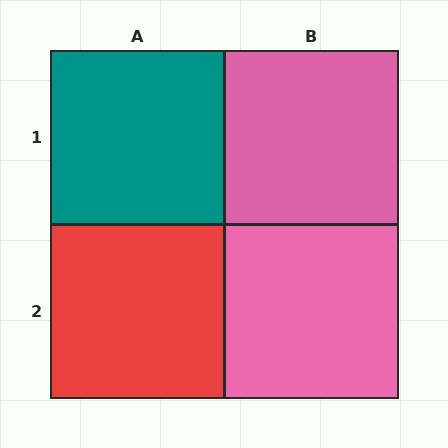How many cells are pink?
2 cells are pink.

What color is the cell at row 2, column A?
Red.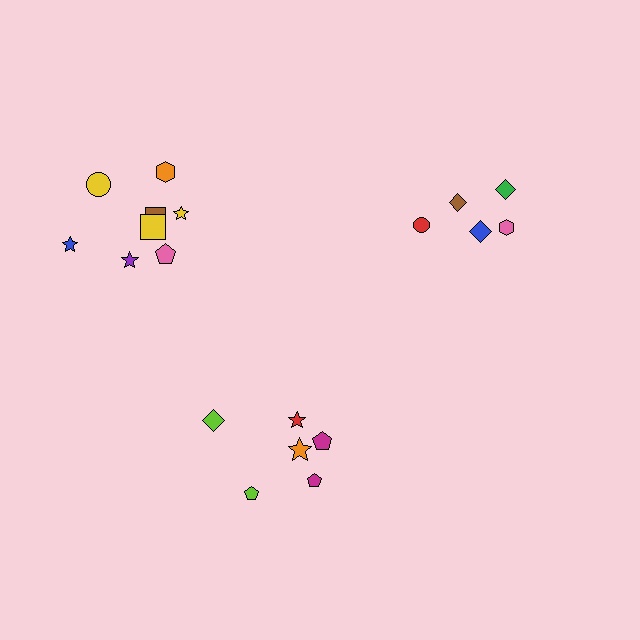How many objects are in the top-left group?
There are 8 objects.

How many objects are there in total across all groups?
There are 19 objects.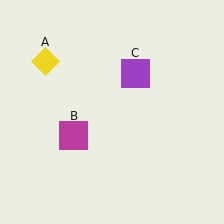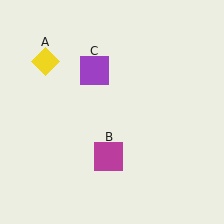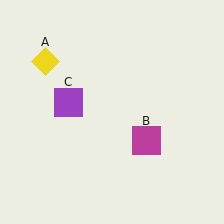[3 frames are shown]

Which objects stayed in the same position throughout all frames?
Yellow diamond (object A) remained stationary.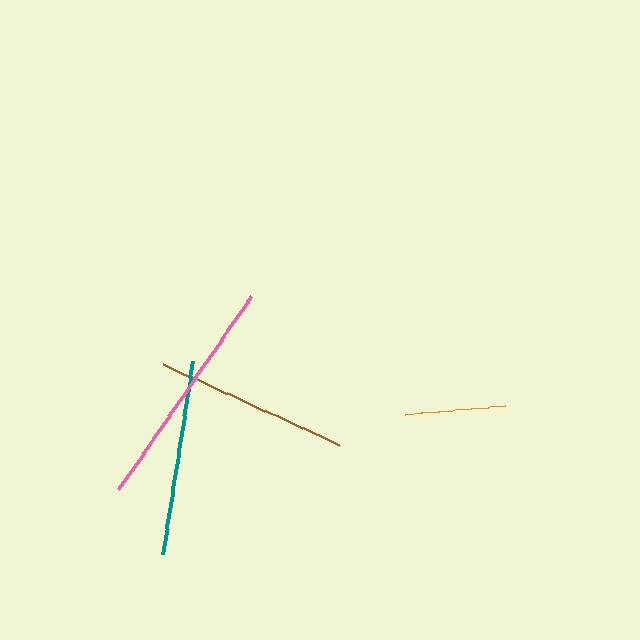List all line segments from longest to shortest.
From longest to shortest: pink, teal, brown, orange.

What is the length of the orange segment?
The orange segment is approximately 102 pixels long.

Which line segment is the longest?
The pink line is the longest at approximately 235 pixels.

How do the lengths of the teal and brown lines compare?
The teal and brown lines are approximately the same length.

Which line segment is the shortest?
The orange line is the shortest at approximately 102 pixels.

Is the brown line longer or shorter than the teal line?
The teal line is longer than the brown line.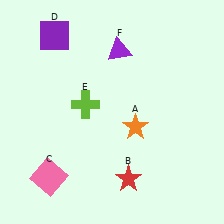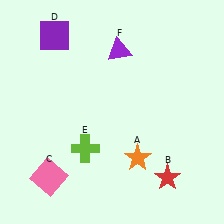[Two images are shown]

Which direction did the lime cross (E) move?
The lime cross (E) moved down.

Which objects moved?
The objects that moved are: the orange star (A), the red star (B), the lime cross (E).